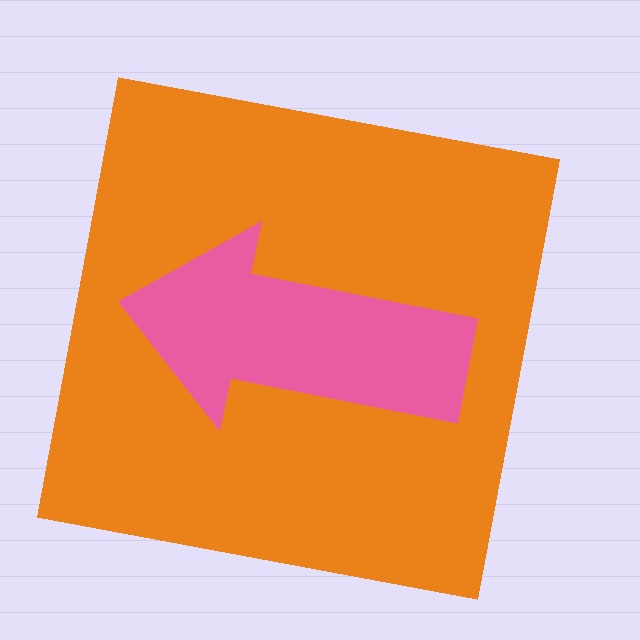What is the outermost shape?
The orange square.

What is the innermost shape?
The pink arrow.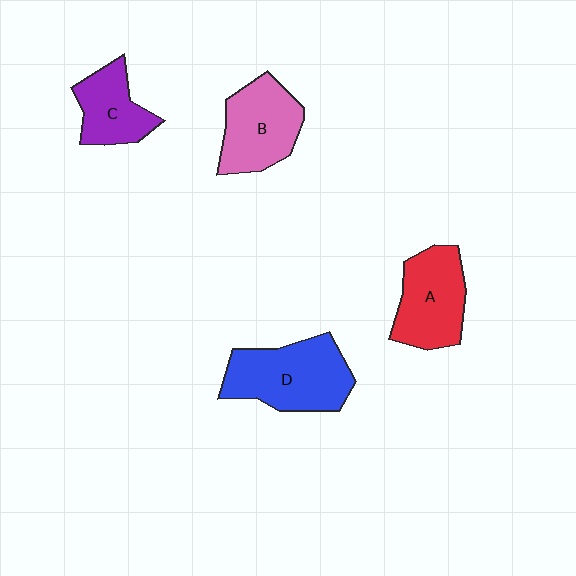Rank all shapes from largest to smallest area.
From largest to smallest: D (blue), B (pink), A (red), C (purple).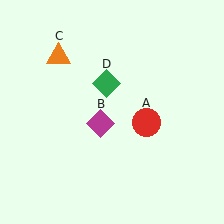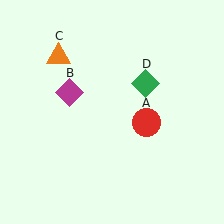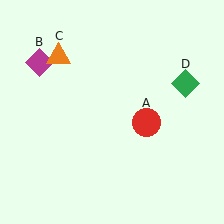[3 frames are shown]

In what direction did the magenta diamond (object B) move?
The magenta diamond (object B) moved up and to the left.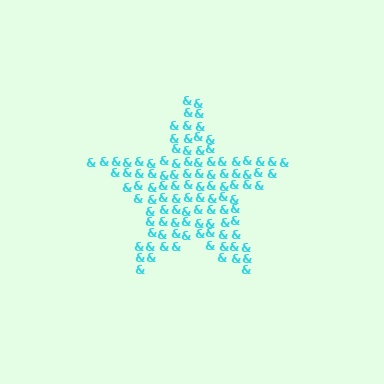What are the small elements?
The small elements are ampersands.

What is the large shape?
The large shape is a star.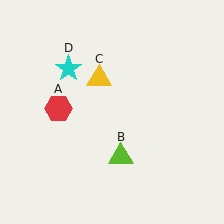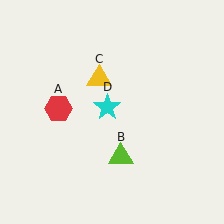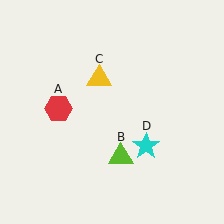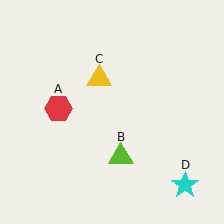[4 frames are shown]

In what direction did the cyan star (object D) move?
The cyan star (object D) moved down and to the right.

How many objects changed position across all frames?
1 object changed position: cyan star (object D).